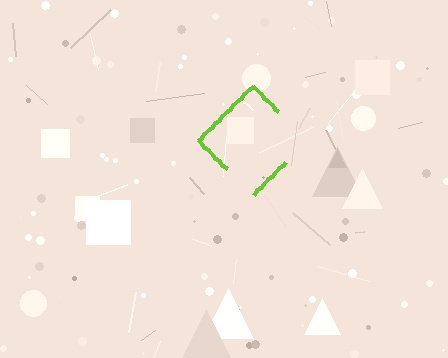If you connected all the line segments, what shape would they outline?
They would outline a diamond.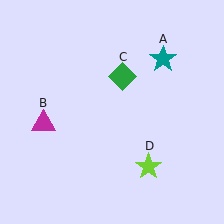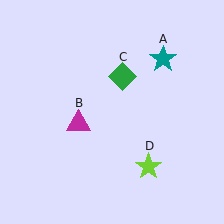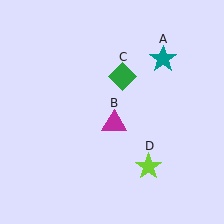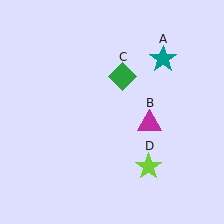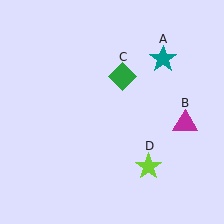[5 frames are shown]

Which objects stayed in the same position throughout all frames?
Teal star (object A) and green diamond (object C) and lime star (object D) remained stationary.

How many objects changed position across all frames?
1 object changed position: magenta triangle (object B).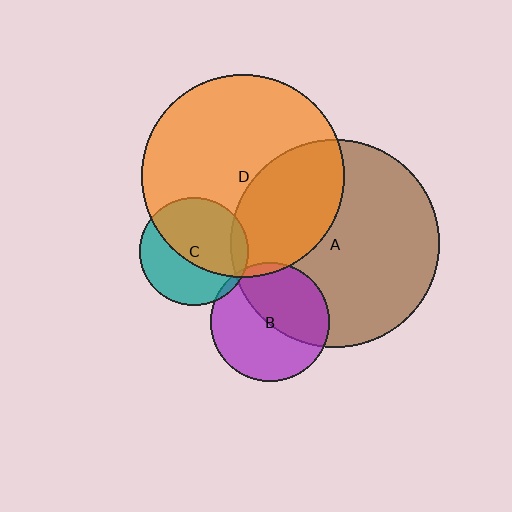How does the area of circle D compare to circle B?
Approximately 2.9 times.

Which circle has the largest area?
Circle A (brown).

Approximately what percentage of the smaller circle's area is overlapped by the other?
Approximately 45%.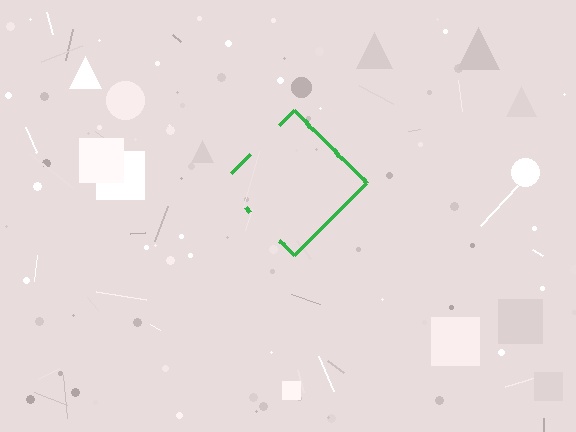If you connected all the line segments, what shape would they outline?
They would outline a diamond.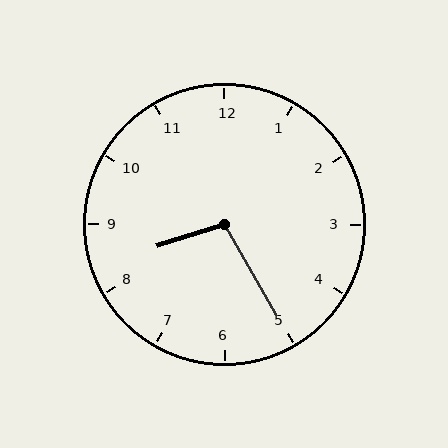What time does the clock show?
8:25.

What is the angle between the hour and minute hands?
Approximately 102 degrees.